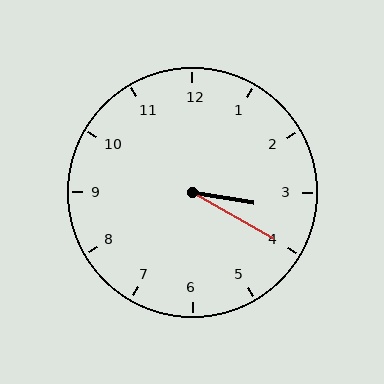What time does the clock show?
3:20.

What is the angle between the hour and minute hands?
Approximately 20 degrees.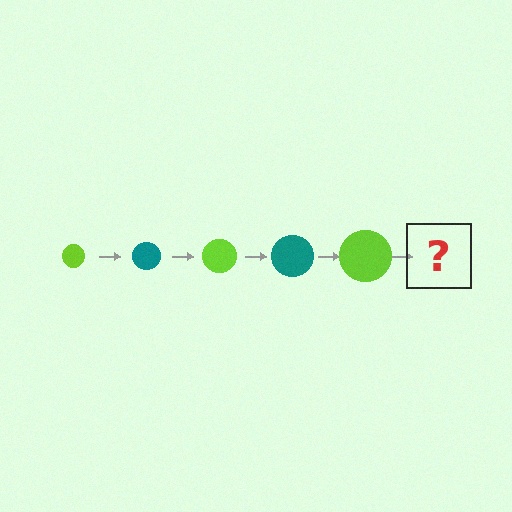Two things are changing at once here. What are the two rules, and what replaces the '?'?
The two rules are that the circle grows larger each step and the color cycles through lime and teal. The '?' should be a teal circle, larger than the previous one.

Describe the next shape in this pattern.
It should be a teal circle, larger than the previous one.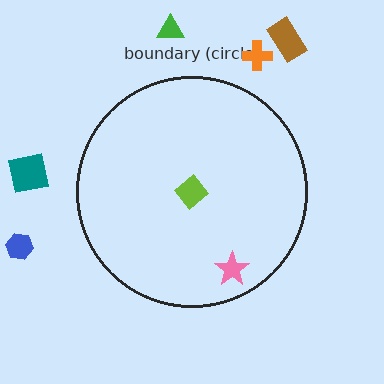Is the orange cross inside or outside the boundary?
Outside.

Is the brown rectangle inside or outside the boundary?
Outside.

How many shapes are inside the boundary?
2 inside, 5 outside.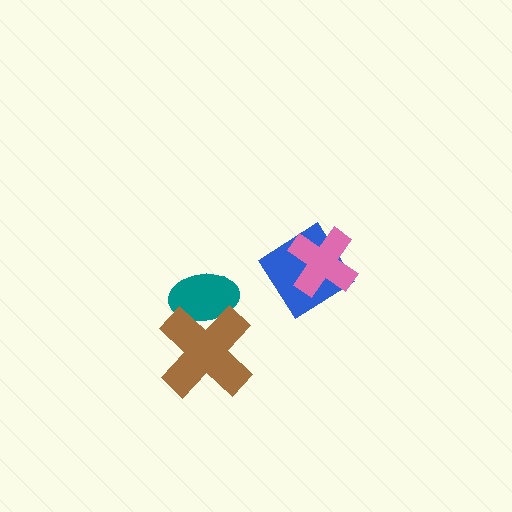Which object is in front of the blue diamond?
The pink cross is in front of the blue diamond.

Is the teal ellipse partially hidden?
Yes, it is partially covered by another shape.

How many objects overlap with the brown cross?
1 object overlaps with the brown cross.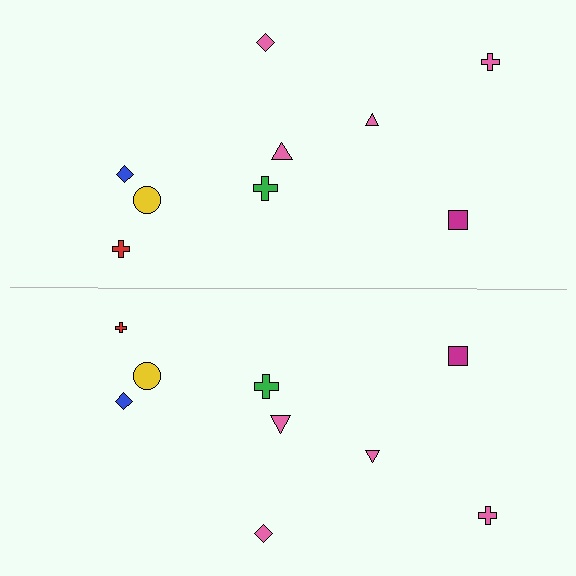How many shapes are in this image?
There are 18 shapes in this image.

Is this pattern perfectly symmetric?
No, the pattern is not perfectly symmetric. The red cross on the bottom side has a different size than its mirror counterpart.